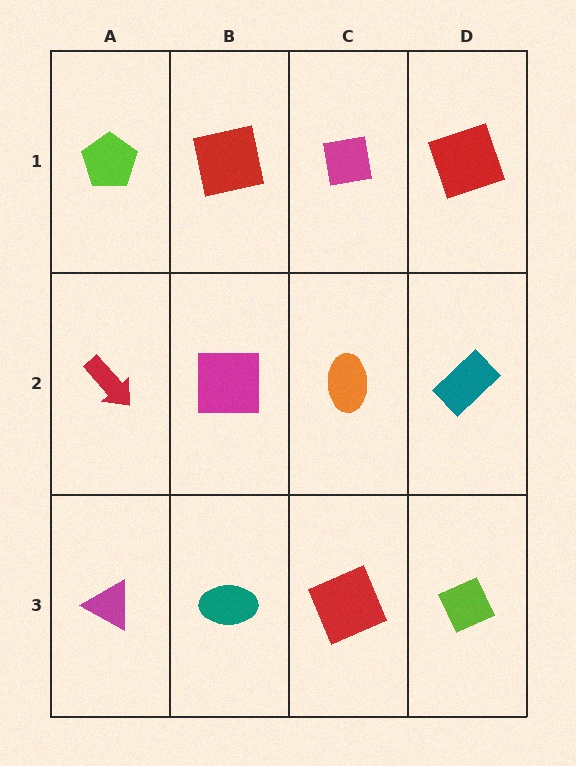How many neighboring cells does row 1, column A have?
2.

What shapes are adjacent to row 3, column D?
A teal rectangle (row 2, column D), a red square (row 3, column C).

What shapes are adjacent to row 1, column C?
An orange ellipse (row 2, column C), a red square (row 1, column B), a red square (row 1, column D).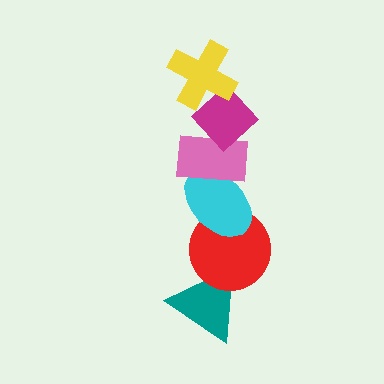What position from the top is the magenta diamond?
The magenta diamond is 2nd from the top.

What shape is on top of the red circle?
The cyan ellipse is on top of the red circle.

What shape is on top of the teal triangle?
The red circle is on top of the teal triangle.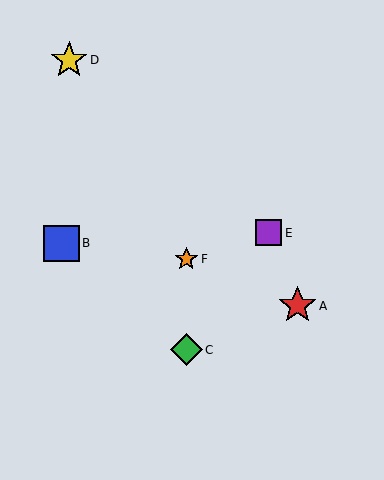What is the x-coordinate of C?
Object C is at x≈186.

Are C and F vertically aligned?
Yes, both are at x≈186.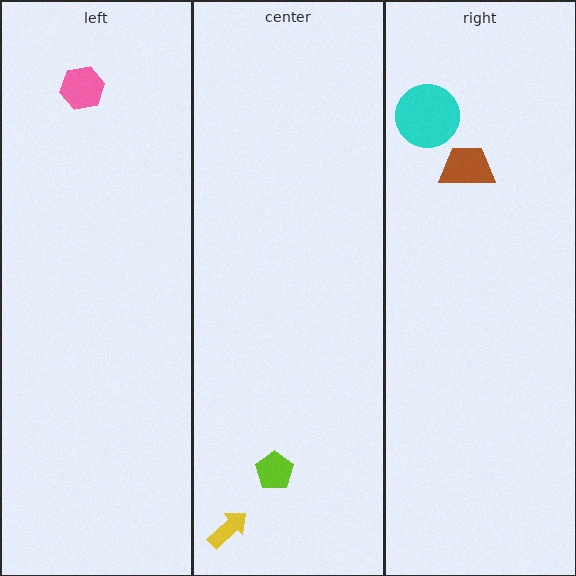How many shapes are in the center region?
2.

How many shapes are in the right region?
2.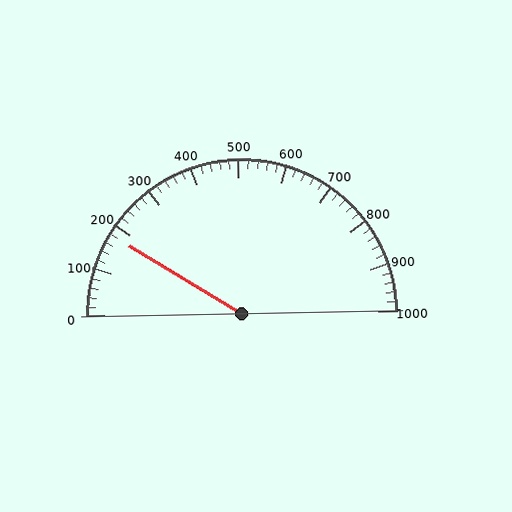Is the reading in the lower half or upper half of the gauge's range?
The reading is in the lower half of the range (0 to 1000).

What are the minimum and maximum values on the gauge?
The gauge ranges from 0 to 1000.